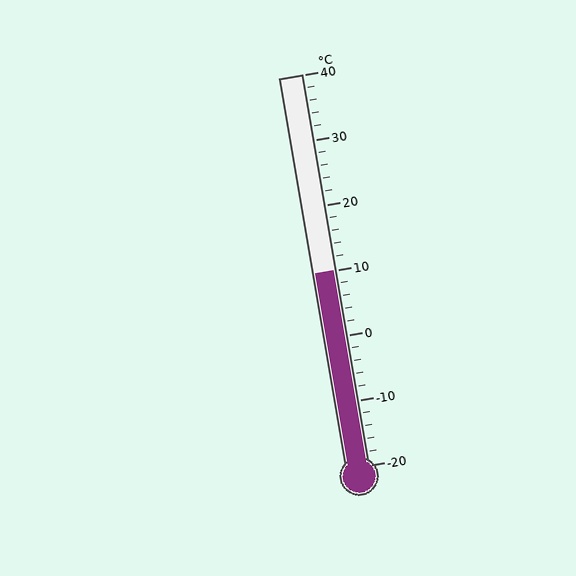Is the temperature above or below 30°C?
The temperature is below 30°C.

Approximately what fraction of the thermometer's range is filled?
The thermometer is filled to approximately 50% of its range.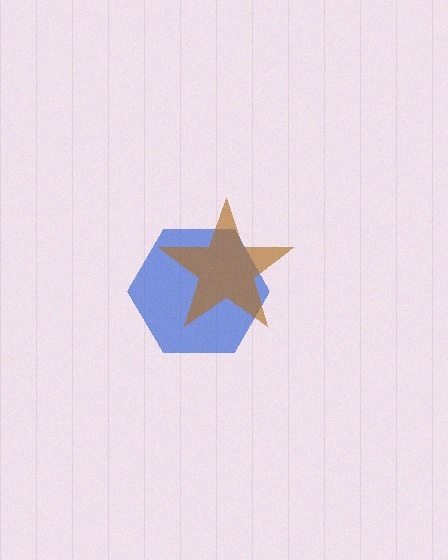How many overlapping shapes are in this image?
There are 2 overlapping shapes in the image.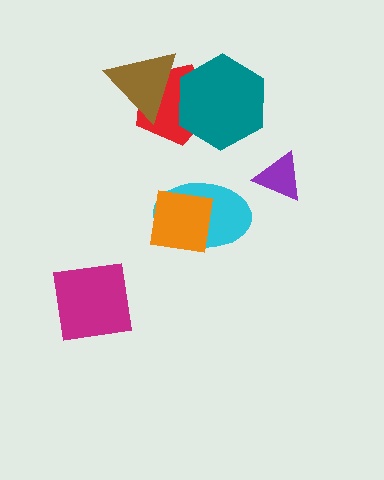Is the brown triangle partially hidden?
No, no other shape covers it.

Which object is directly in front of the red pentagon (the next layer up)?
The teal hexagon is directly in front of the red pentagon.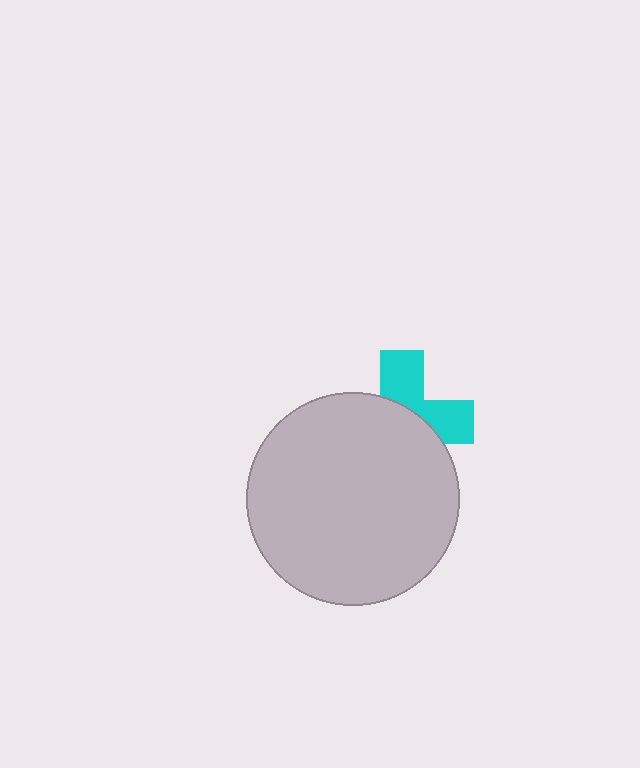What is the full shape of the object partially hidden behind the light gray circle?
The partially hidden object is a cyan cross.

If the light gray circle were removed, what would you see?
You would see the complete cyan cross.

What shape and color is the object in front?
The object in front is a light gray circle.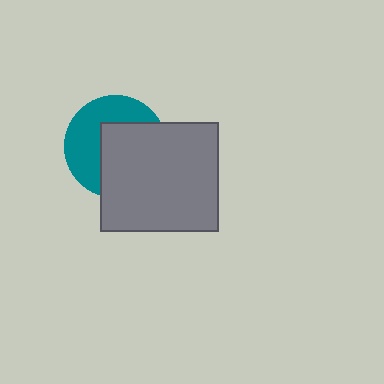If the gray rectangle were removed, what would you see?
You would see the complete teal circle.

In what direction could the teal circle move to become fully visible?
The teal circle could move toward the upper-left. That would shift it out from behind the gray rectangle entirely.